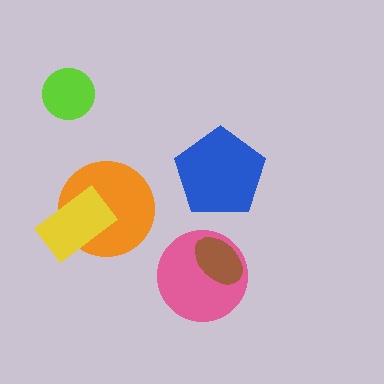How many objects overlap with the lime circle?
0 objects overlap with the lime circle.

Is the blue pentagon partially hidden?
No, no other shape covers it.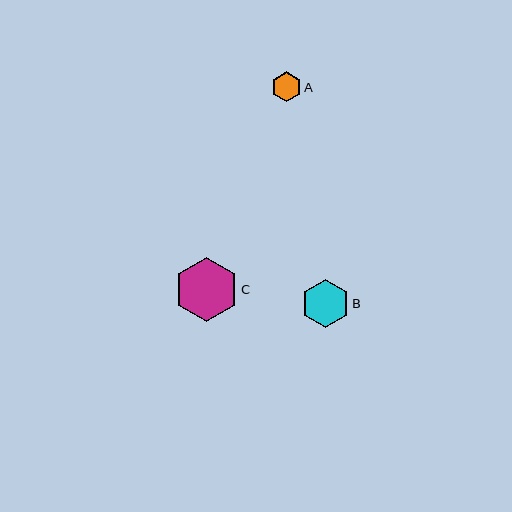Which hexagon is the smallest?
Hexagon A is the smallest with a size of approximately 30 pixels.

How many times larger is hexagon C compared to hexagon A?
Hexagon C is approximately 2.1 times the size of hexagon A.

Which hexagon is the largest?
Hexagon C is the largest with a size of approximately 64 pixels.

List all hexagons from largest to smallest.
From largest to smallest: C, B, A.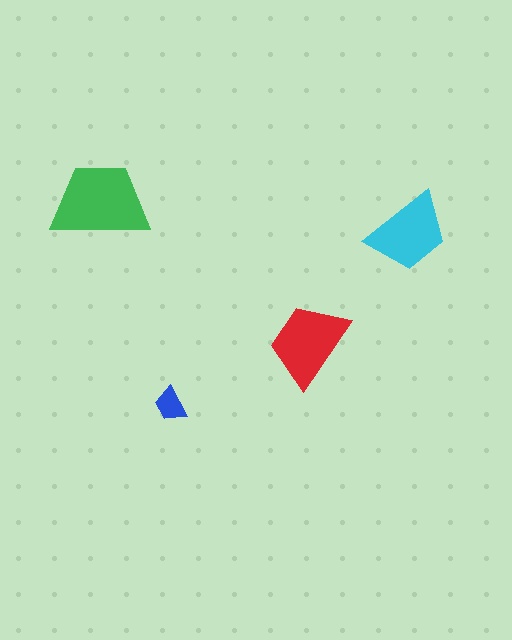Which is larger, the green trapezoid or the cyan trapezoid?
The green one.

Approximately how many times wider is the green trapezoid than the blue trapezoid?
About 3 times wider.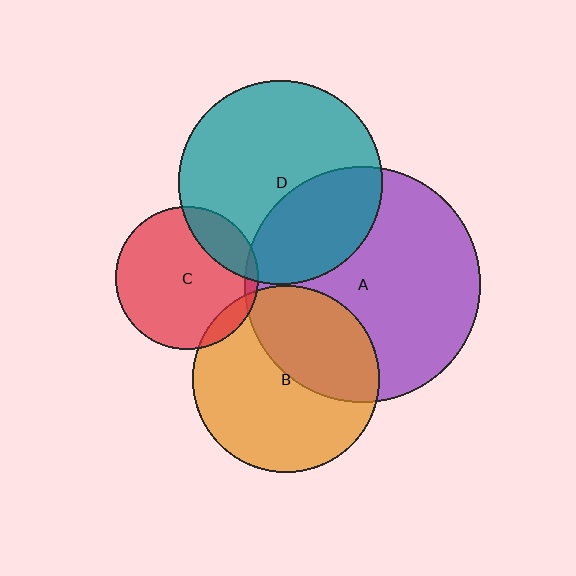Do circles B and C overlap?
Yes.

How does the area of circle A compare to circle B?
Approximately 1.6 times.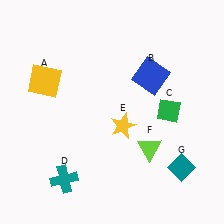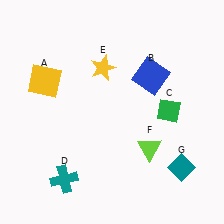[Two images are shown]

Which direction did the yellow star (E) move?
The yellow star (E) moved up.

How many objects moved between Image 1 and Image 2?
1 object moved between the two images.